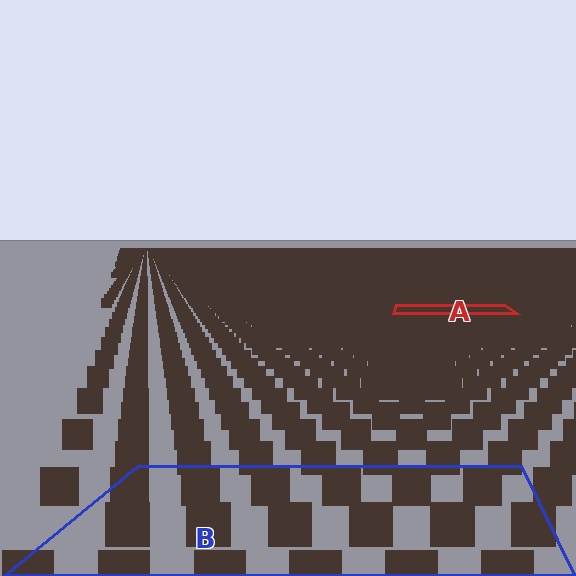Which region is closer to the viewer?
Region B is closer. The texture elements there are larger and more spread out.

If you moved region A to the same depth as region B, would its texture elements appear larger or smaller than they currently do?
They would appear larger. At a closer depth, the same texture elements are projected at a bigger on-screen size.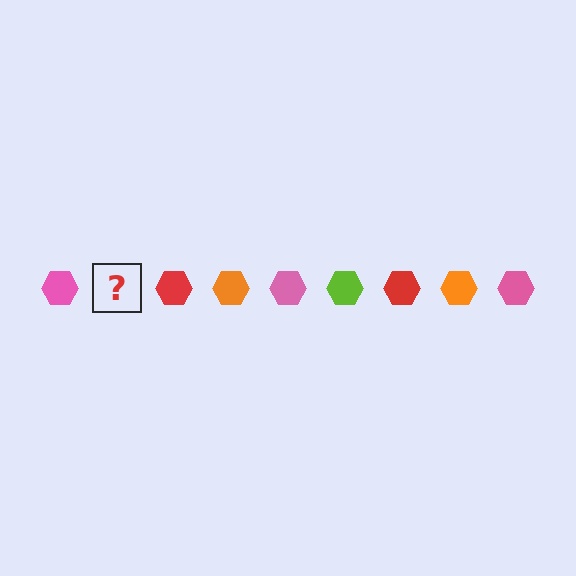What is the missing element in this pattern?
The missing element is a lime hexagon.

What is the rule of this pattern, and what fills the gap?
The rule is that the pattern cycles through pink, lime, red, orange hexagons. The gap should be filled with a lime hexagon.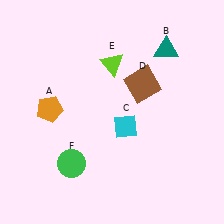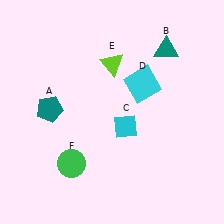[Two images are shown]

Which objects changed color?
A changed from orange to teal. D changed from brown to cyan.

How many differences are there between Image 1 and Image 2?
There are 2 differences between the two images.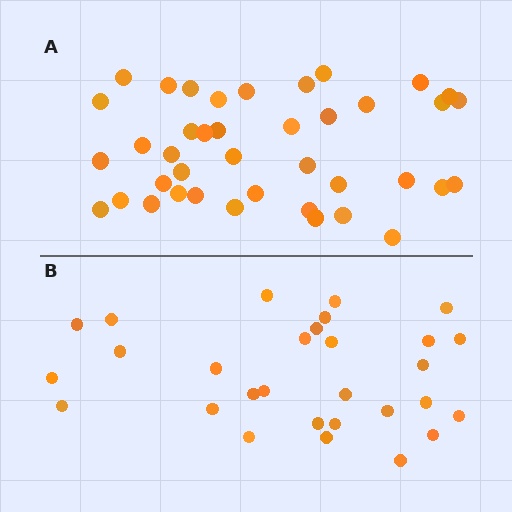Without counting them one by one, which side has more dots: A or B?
Region A (the top region) has more dots.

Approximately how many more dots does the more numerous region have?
Region A has roughly 12 or so more dots than region B.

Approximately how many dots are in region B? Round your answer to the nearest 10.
About 30 dots. (The exact count is 29, which rounds to 30.)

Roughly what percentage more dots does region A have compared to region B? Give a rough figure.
About 40% more.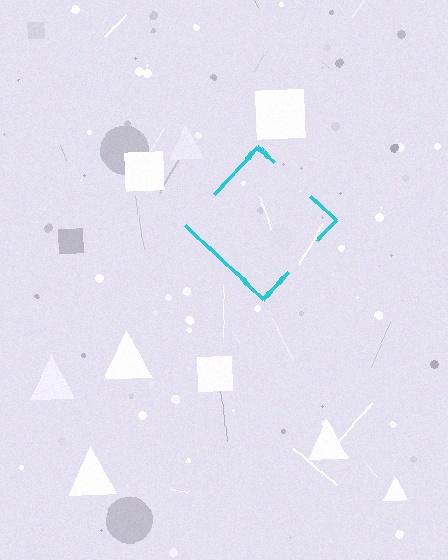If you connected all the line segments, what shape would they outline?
They would outline a diamond.